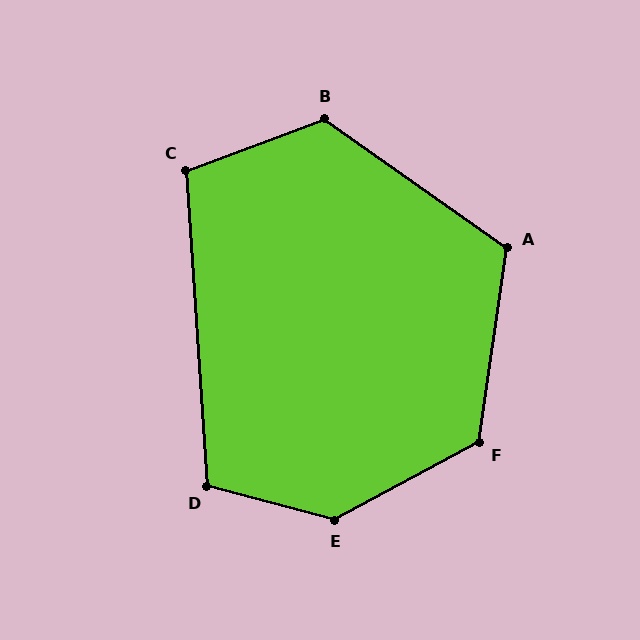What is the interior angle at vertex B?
Approximately 124 degrees (obtuse).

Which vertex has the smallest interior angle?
C, at approximately 106 degrees.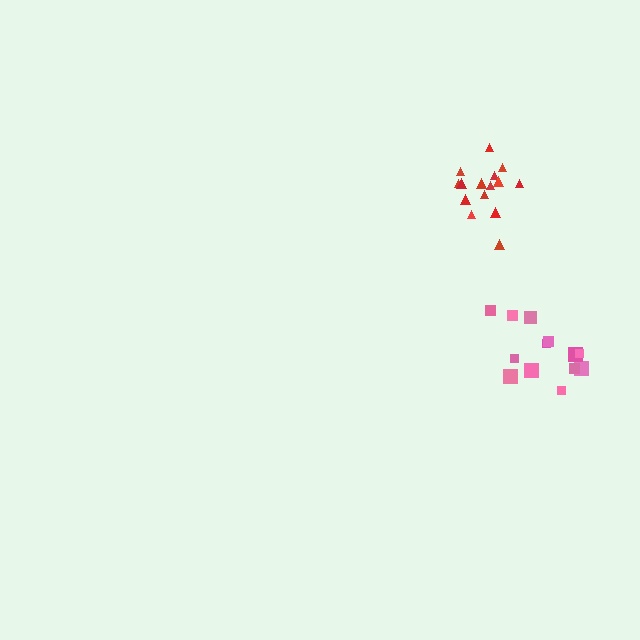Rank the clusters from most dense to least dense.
red, pink.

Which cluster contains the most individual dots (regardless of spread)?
Red (15).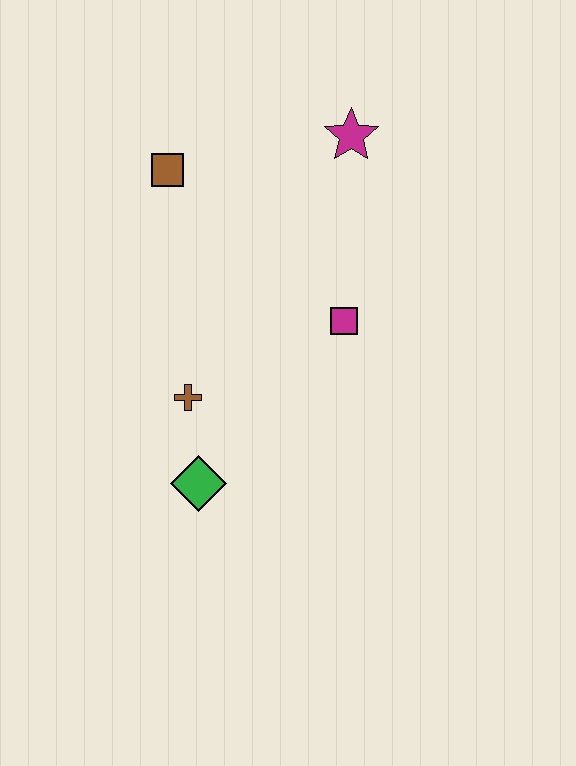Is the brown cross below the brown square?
Yes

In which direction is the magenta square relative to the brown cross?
The magenta square is to the right of the brown cross.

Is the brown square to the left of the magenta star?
Yes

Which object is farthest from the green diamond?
The magenta star is farthest from the green diamond.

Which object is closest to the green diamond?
The brown cross is closest to the green diamond.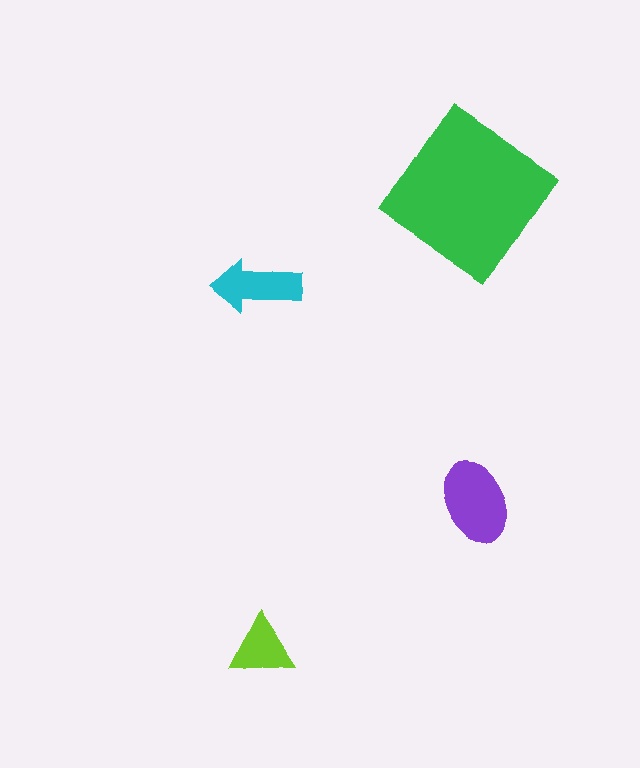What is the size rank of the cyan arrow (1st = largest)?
3rd.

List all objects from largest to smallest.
The green diamond, the purple ellipse, the cyan arrow, the lime triangle.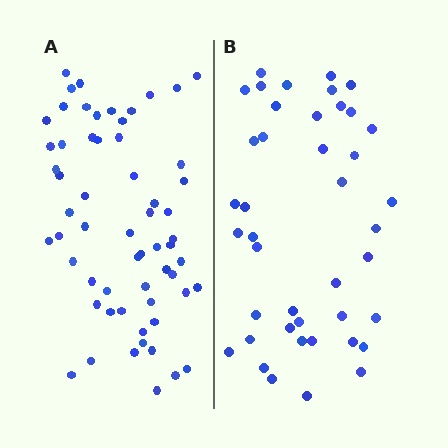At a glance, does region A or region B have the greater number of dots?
Region A (the left region) has more dots.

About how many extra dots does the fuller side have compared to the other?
Region A has approximately 20 more dots than region B.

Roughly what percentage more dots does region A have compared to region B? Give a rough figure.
About 45% more.